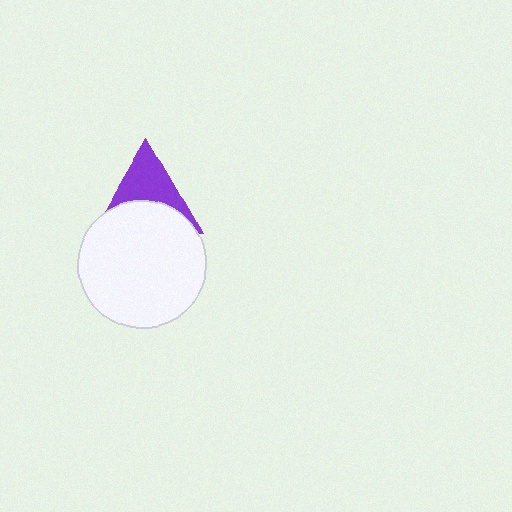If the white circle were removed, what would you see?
You would see the complete purple triangle.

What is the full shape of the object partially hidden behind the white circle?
The partially hidden object is a purple triangle.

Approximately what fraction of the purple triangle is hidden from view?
Roughly 51% of the purple triangle is hidden behind the white circle.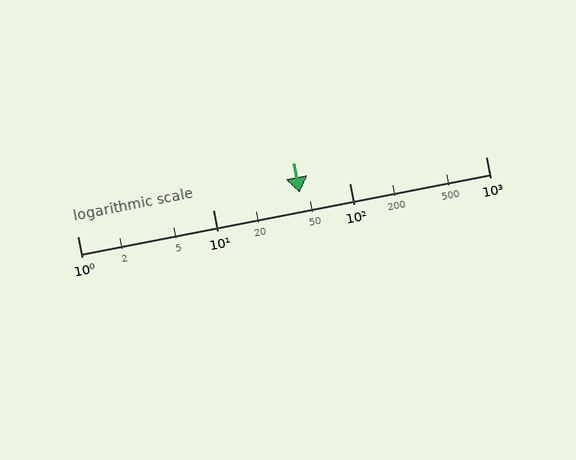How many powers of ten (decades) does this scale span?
The scale spans 3 decades, from 1 to 1000.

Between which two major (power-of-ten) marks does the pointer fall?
The pointer is between 10 and 100.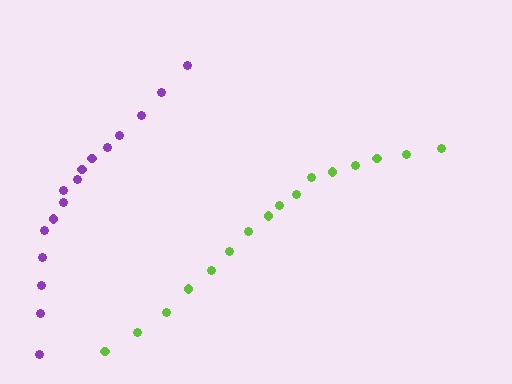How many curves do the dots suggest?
There are 2 distinct paths.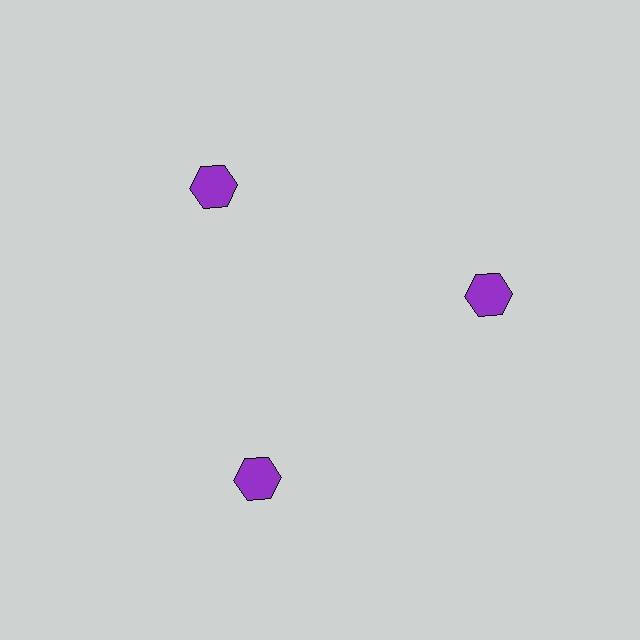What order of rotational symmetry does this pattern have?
This pattern has 3-fold rotational symmetry.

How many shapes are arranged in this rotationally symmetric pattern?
There are 3 shapes, arranged in 3 groups of 1.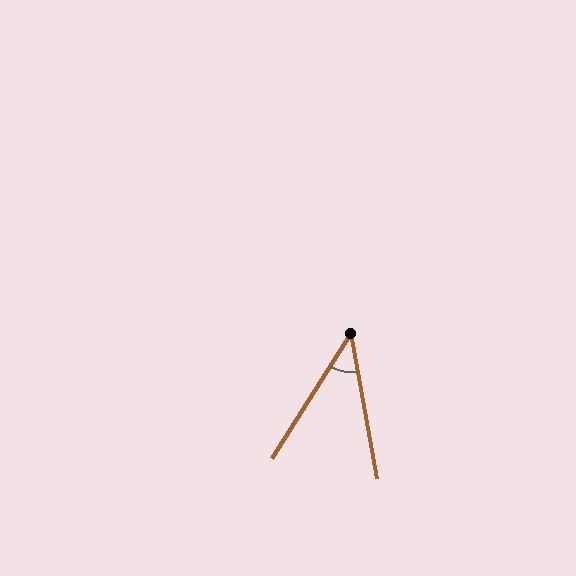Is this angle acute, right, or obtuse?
It is acute.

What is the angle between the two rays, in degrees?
Approximately 42 degrees.